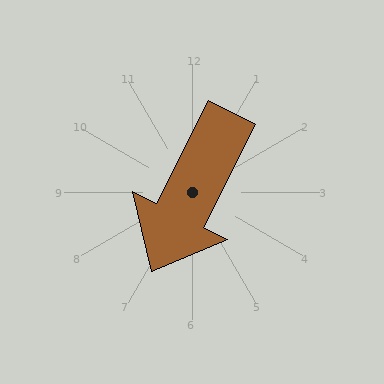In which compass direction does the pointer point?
Southwest.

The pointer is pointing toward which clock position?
Roughly 7 o'clock.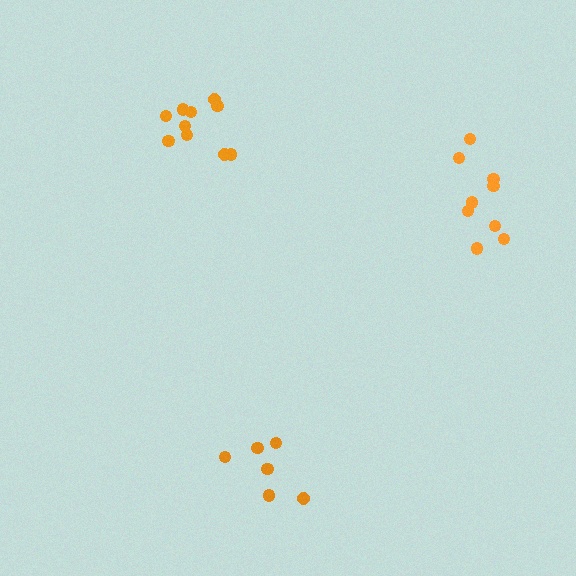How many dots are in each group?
Group 1: 6 dots, Group 2: 10 dots, Group 3: 9 dots (25 total).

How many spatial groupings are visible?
There are 3 spatial groupings.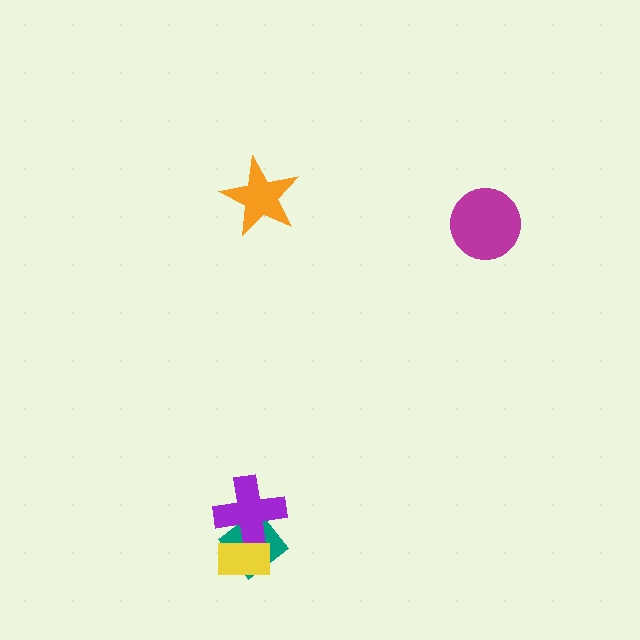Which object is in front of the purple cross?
The yellow rectangle is in front of the purple cross.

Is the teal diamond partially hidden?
Yes, it is partially covered by another shape.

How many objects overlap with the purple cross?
2 objects overlap with the purple cross.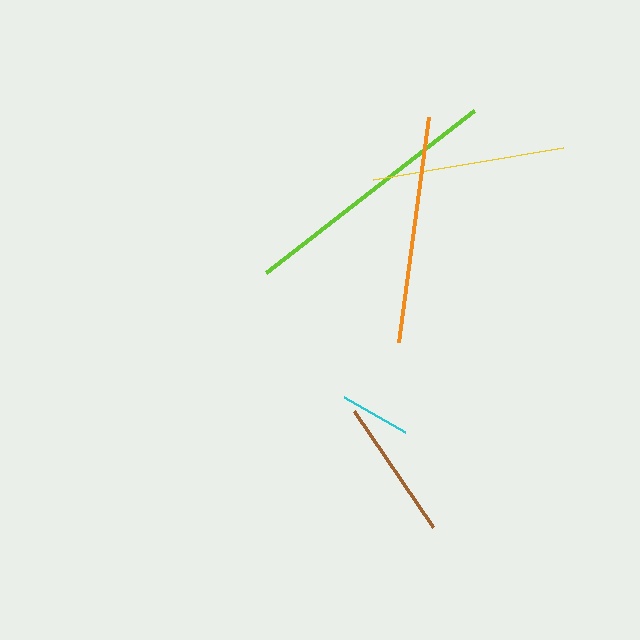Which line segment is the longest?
The lime line is the longest at approximately 265 pixels.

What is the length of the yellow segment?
The yellow segment is approximately 193 pixels long.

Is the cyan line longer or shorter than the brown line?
The brown line is longer than the cyan line.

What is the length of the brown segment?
The brown segment is approximately 140 pixels long.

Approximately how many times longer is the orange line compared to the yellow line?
The orange line is approximately 1.2 times the length of the yellow line.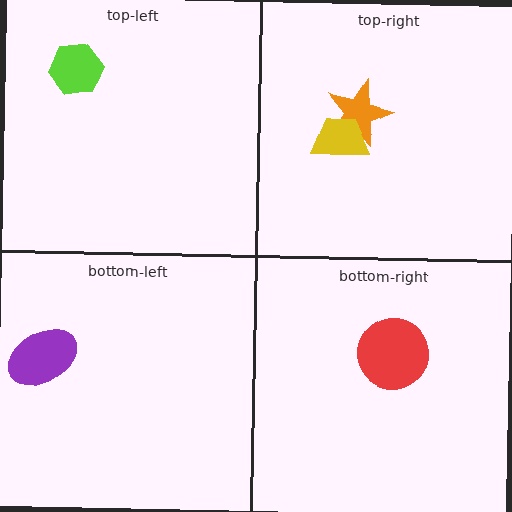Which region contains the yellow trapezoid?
The top-right region.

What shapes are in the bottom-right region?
The red circle.